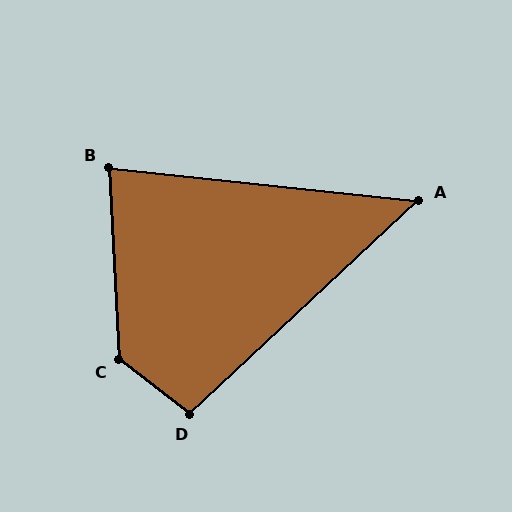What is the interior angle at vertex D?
Approximately 99 degrees (obtuse).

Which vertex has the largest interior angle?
C, at approximately 131 degrees.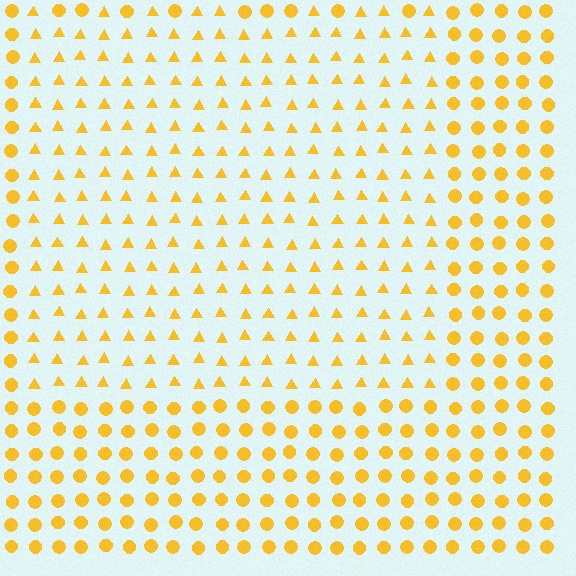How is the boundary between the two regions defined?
The boundary is defined by a change in element shape: triangles inside vs. circles outside. All elements share the same color and spacing.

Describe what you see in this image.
The image is filled with small yellow elements arranged in a uniform grid. A rectangle-shaped region contains triangles, while the surrounding area contains circles. The boundary is defined purely by the change in element shape.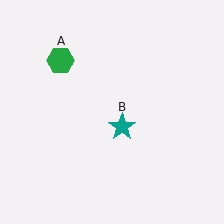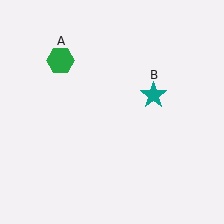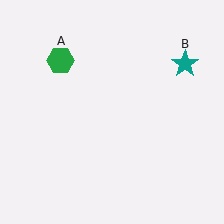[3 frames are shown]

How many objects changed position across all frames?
1 object changed position: teal star (object B).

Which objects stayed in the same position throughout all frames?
Green hexagon (object A) remained stationary.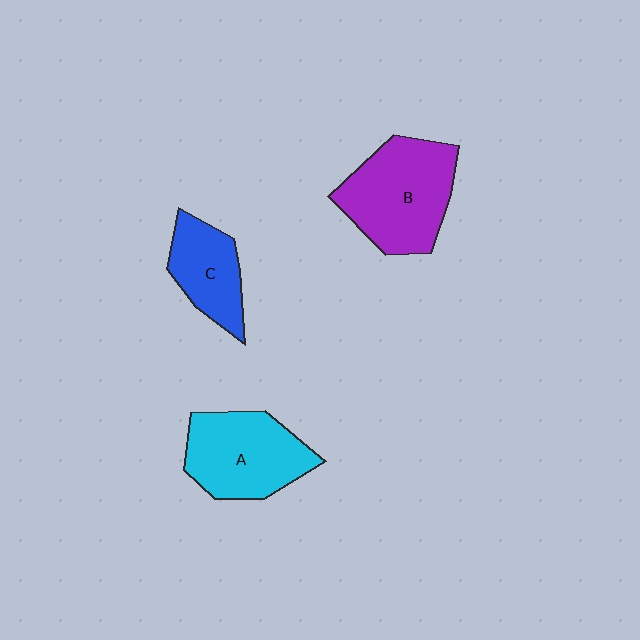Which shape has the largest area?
Shape B (purple).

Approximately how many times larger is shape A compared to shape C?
Approximately 1.5 times.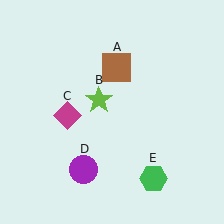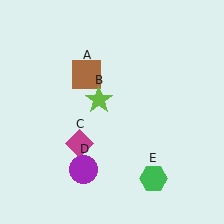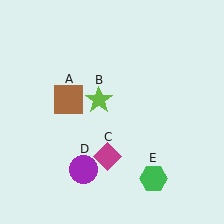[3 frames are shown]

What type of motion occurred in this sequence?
The brown square (object A), magenta diamond (object C) rotated counterclockwise around the center of the scene.